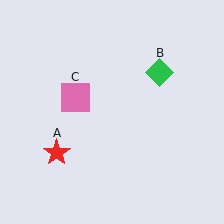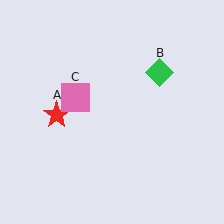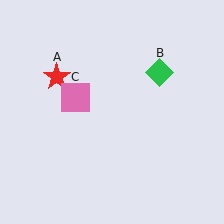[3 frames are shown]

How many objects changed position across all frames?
1 object changed position: red star (object A).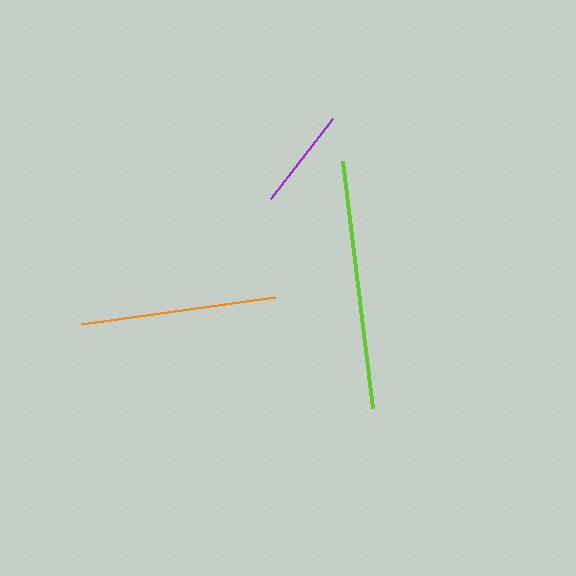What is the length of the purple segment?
The purple segment is approximately 101 pixels long.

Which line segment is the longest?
The lime line is the longest at approximately 249 pixels.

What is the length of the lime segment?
The lime segment is approximately 249 pixels long.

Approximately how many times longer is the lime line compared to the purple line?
The lime line is approximately 2.5 times the length of the purple line.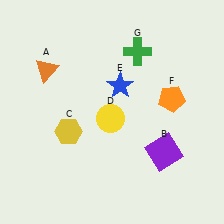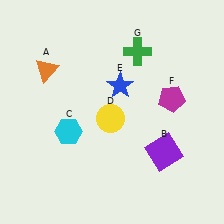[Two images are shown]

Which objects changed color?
C changed from yellow to cyan. F changed from orange to magenta.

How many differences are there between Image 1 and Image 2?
There are 2 differences between the two images.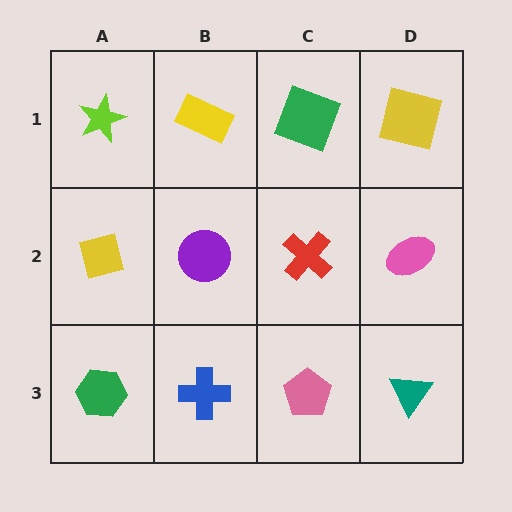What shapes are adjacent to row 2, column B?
A yellow rectangle (row 1, column B), a blue cross (row 3, column B), a yellow square (row 2, column A), a red cross (row 2, column C).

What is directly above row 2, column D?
A yellow square.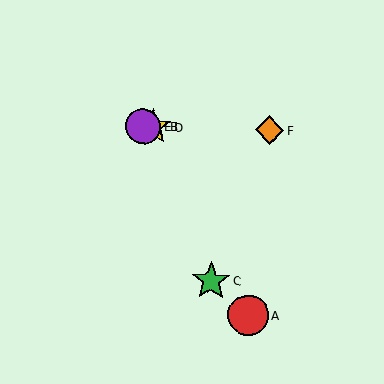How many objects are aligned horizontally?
4 objects (B, D, E, F) are aligned horizontally.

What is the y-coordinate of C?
Object C is at y≈281.